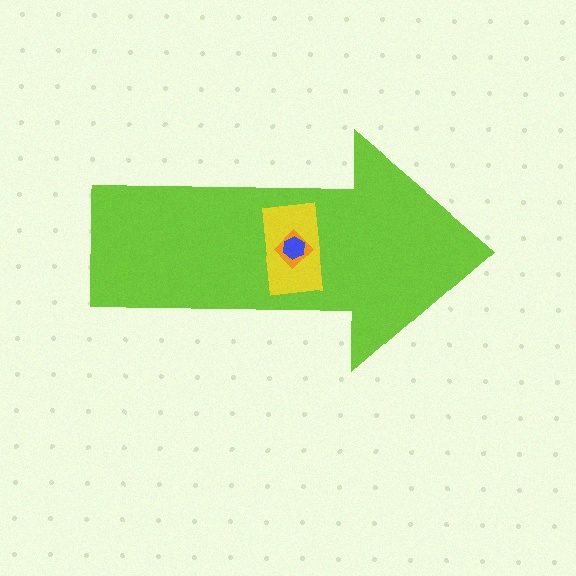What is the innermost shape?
The blue hexagon.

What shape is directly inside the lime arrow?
The yellow rectangle.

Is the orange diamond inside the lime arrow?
Yes.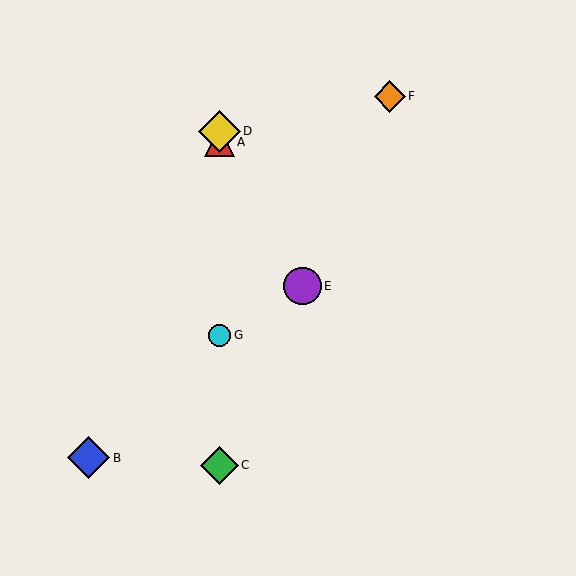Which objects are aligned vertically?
Objects A, C, D, G are aligned vertically.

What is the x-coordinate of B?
Object B is at x≈89.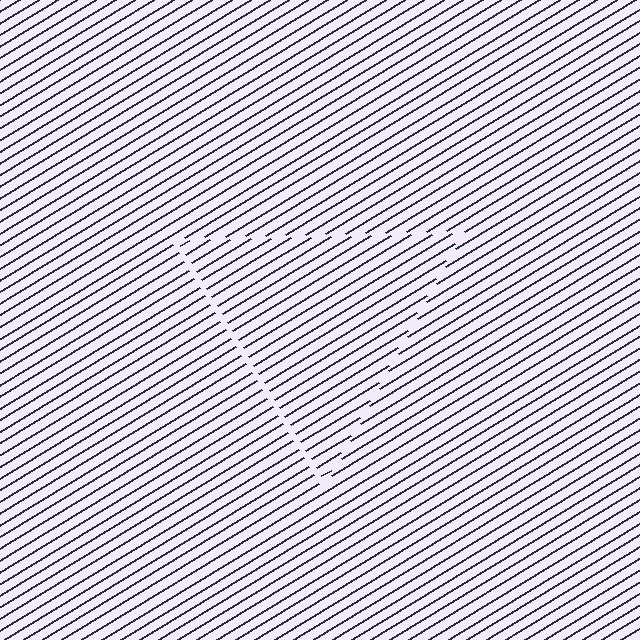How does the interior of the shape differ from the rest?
The interior of the shape contains the same grating, shifted by half a period — the contour is defined by the phase discontinuity where line-ends from the inner and outer gratings abut.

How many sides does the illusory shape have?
3 sides — the line-ends trace a triangle.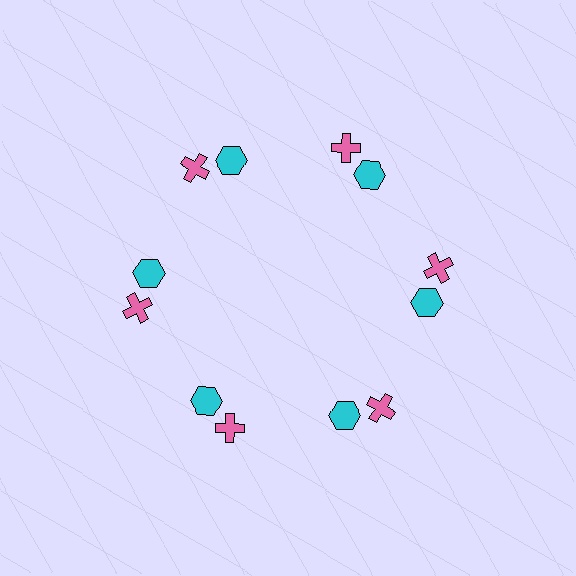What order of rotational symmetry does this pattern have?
This pattern has 6-fold rotational symmetry.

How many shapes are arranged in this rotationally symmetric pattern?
There are 12 shapes, arranged in 6 groups of 2.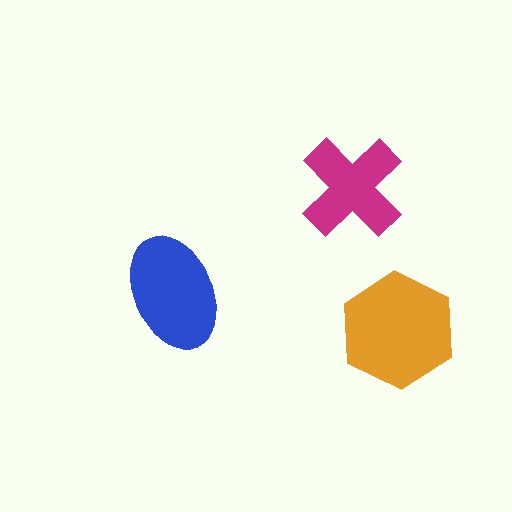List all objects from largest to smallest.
The orange hexagon, the blue ellipse, the magenta cross.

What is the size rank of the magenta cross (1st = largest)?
3rd.